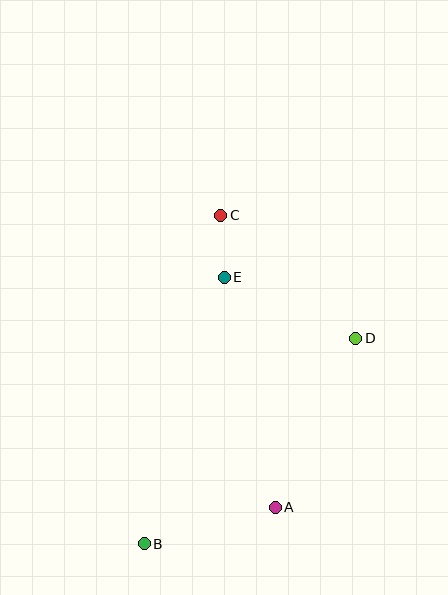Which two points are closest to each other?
Points C and E are closest to each other.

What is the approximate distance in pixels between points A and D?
The distance between A and D is approximately 187 pixels.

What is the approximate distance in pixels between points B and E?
The distance between B and E is approximately 278 pixels.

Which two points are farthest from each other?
Points B and C are farthest from each other.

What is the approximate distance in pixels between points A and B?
The distance between A and B is approximately 136 pixels.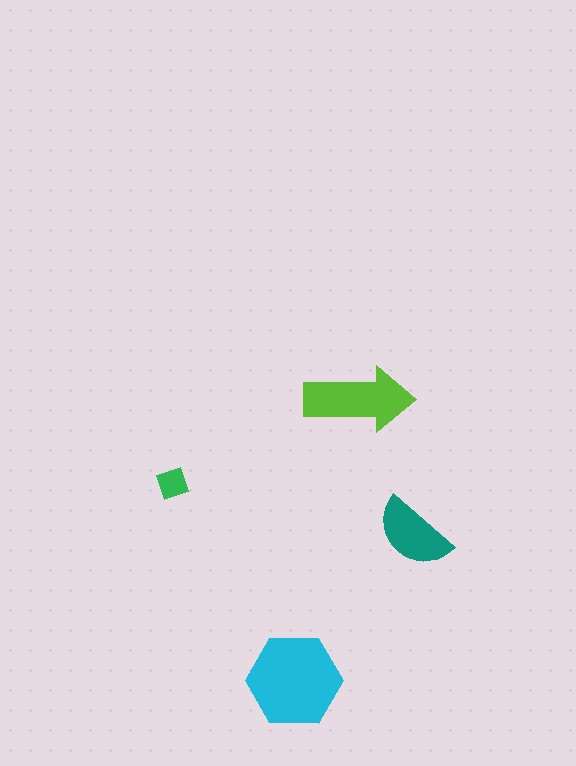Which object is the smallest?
The green diamond.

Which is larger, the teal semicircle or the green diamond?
The teal semicircle.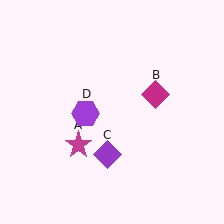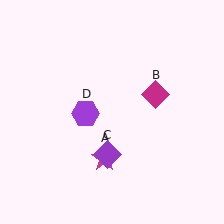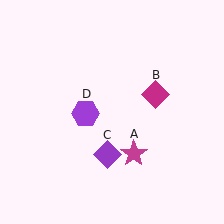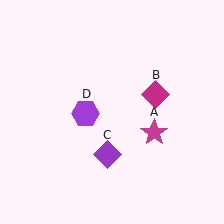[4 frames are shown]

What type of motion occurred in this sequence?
The magenta star (object A) rotated counterclockwise around the center of the scene.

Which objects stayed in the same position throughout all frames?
Magenta diamond (object B) and purple diamond (object C) and purple hexagon (object D) remained stationary.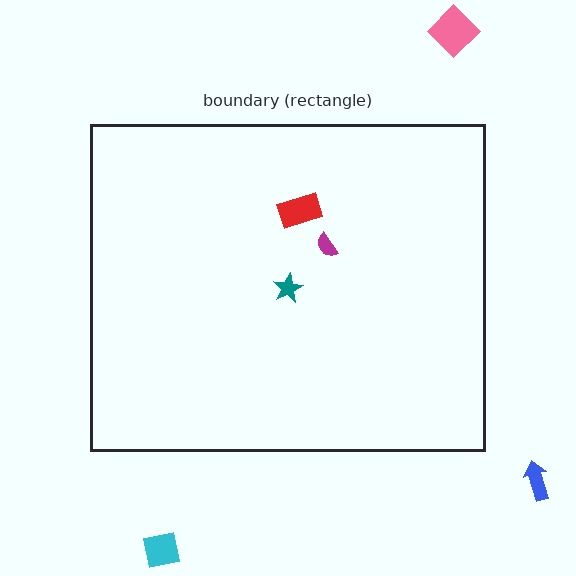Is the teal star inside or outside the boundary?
Inside.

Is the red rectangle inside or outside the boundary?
Inside.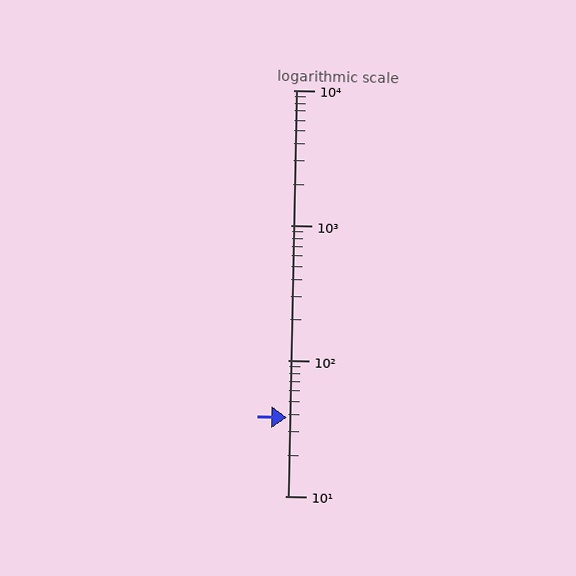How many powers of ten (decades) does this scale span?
The scale spans 3 decades, from 10 to 10000.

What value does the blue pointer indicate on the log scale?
The pointer indicates approximately 38.